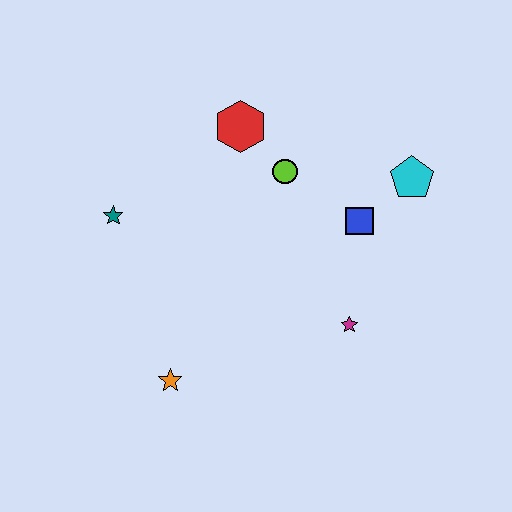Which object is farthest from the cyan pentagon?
The orange star is farthest from the cyan pentagon.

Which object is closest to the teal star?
The red hexagon is closest to the teal star.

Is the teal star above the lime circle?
No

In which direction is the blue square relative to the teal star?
The blue square is to the right of the teal star.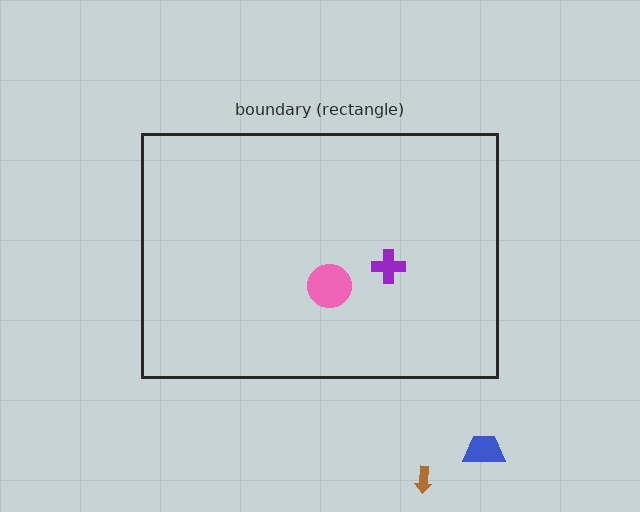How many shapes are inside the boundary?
2 inside, 2 outside.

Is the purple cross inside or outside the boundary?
Inside.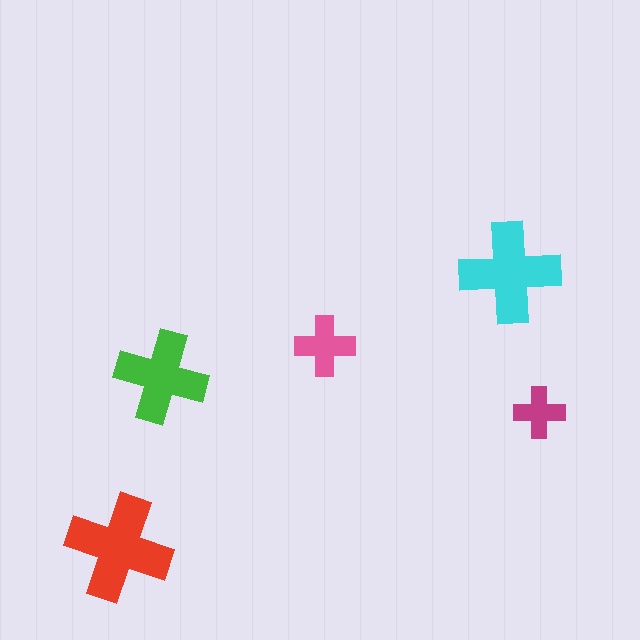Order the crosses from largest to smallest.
the red one, the cyan one, the green one, the pink one, the magenta one.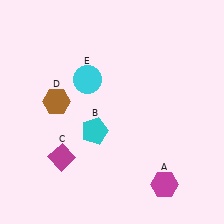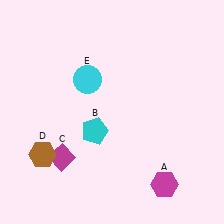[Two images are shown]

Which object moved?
The brown hexagon (D) moved down.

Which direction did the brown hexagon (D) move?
The brown hexagon (D) moved down.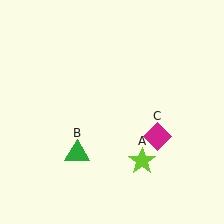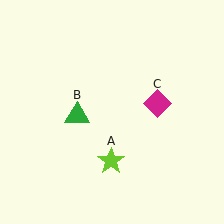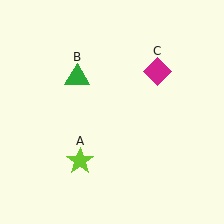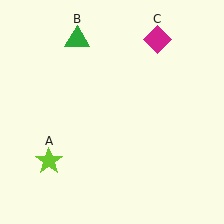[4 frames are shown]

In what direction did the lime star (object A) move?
The lime star (object A) moved left.